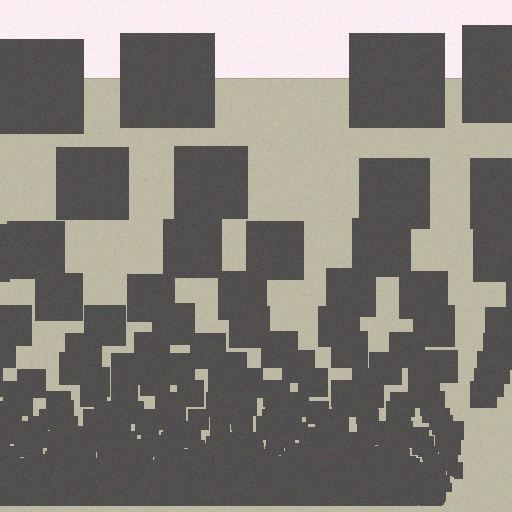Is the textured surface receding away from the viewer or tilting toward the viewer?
The surface appears to tilt toward the viewer. Texture elements get larger and sparser toward the top.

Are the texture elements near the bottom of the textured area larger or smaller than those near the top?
Smaller. The gradient is inverted — elements near the bottom are smaller and denser.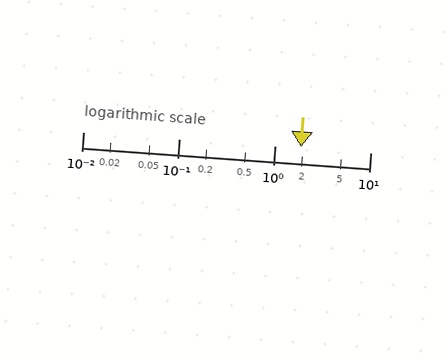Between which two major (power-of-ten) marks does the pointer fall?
The pointer is between 1 and 10.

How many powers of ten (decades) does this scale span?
The scale spans 3 decades, from 0.01 to 10.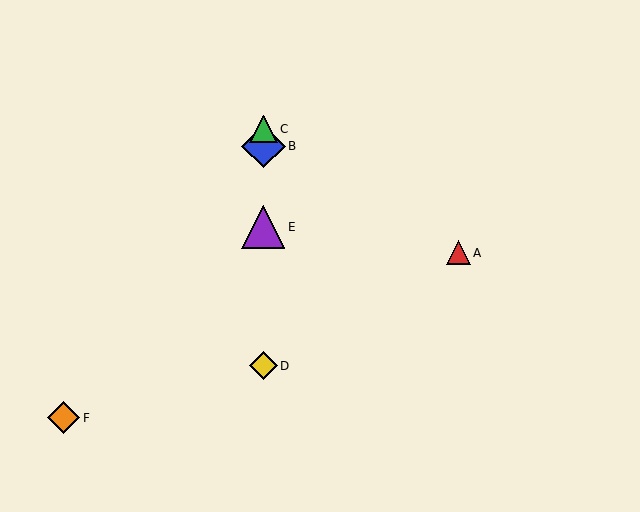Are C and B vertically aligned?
Yes, both are at x≈263.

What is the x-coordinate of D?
Object D is at x≈263.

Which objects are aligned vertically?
Objects B, C, D, E are aligned vertically.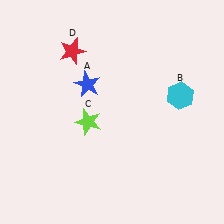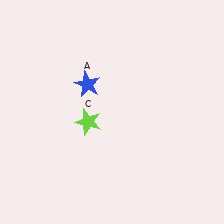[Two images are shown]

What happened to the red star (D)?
The red star (D) was removed in Image 2. It was in the top-left area of Image 1.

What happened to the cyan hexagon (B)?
The cyan hexagon (B) was removed in Image 2. It was in the top-right area of Image 1.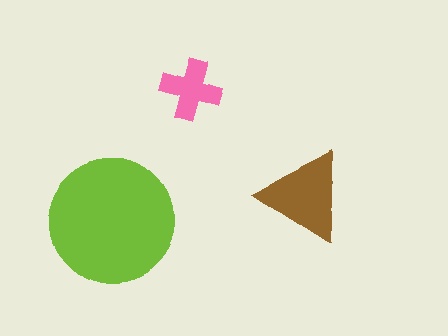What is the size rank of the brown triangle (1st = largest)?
2nd.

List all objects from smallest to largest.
The pink cross, the brown triangle, the lime circle.